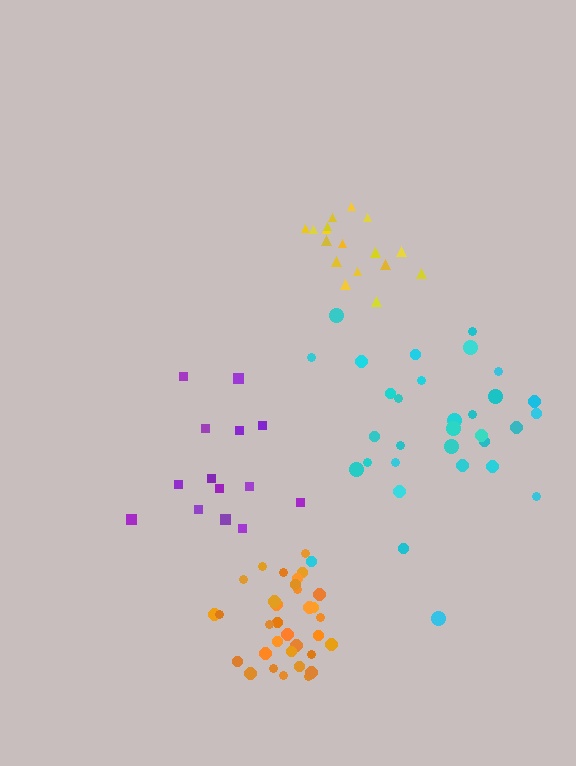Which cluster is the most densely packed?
Orange.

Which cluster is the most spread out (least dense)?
Purple.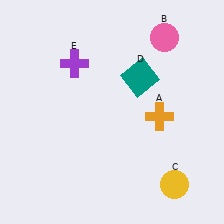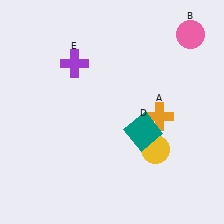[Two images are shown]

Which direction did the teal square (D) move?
The teal square (D) moved down.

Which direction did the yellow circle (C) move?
The yellow circle (C) moved up.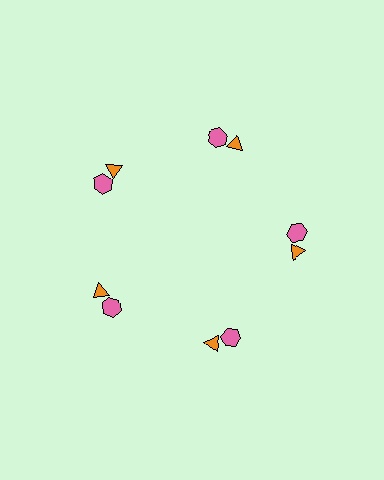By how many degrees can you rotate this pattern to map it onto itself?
The pattern maps onto itself every 72 degrees of rotation.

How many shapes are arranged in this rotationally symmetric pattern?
There are 10 shapes, arranged in 5 groups of 2.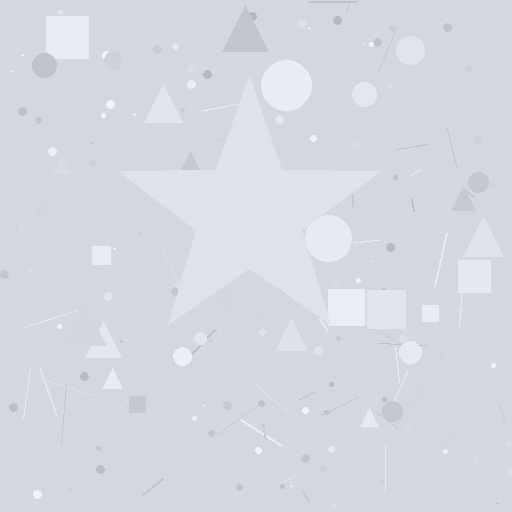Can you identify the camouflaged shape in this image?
The camouflaged shape is a star.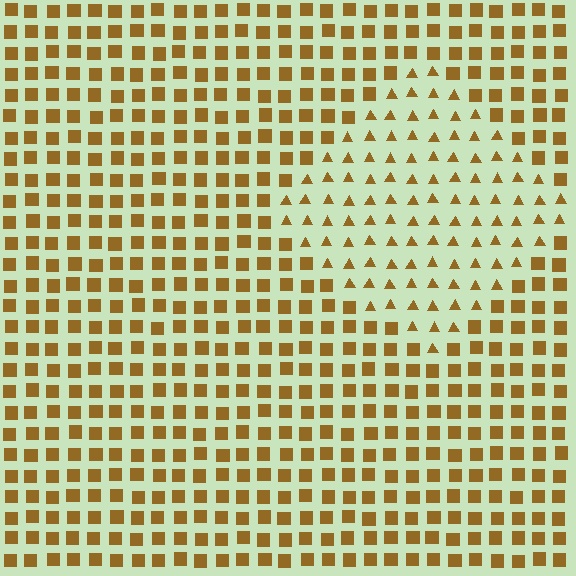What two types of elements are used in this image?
The image uses triangles inside the diamond region and squares outside it.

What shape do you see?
I see a diamond.